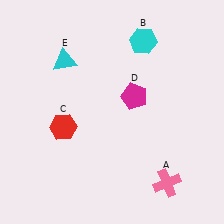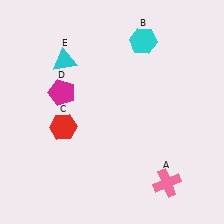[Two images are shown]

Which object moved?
The magenta pentagon (D) moved left.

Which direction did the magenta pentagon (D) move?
The magenta pentagon (D) moved left.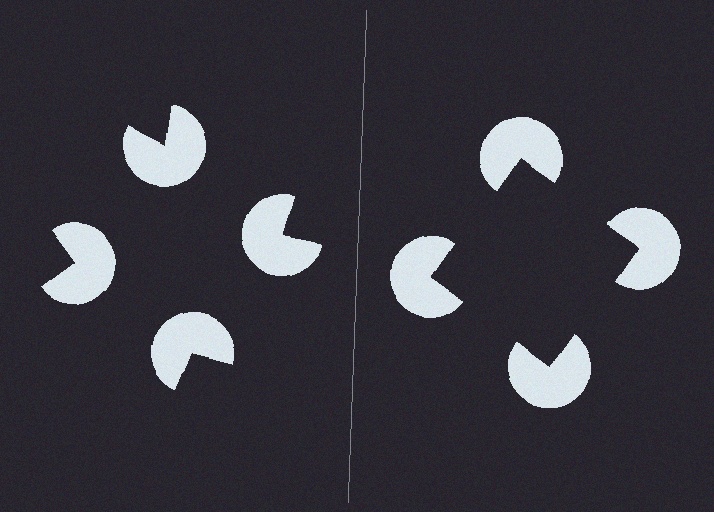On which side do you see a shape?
An illusory square appears on the right side. On the left side the wedge cuts are rotated, so no coherent shape forms.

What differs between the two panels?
The pac-man discs are positioned identically on both sides; only the wedge orientations differ. On the right they align to a square; on the left they are misaligned.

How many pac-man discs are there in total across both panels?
8 — 4 on each side.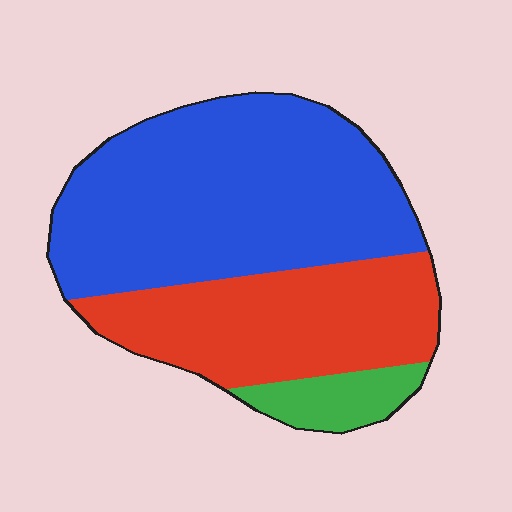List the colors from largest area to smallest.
From largest to smallest: blue, red, green.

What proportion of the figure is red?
Red covers 35% of the figure.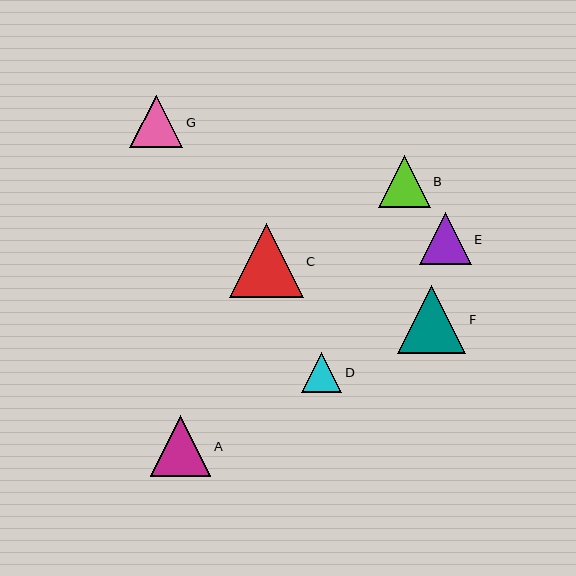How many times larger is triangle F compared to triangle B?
Triangle F is approximately 1.3 times the size of triangle B.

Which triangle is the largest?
Triangle C is the largest with a size of approximately 74 pixels.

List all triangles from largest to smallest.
From largest to smallest: C, F, A, G, B, E, D.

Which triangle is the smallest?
Triangle D is the smallest with a size of approximately 40 pixels.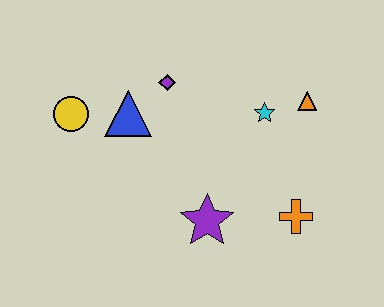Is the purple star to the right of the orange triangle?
No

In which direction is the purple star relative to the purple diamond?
The purple star is below the purple diamond.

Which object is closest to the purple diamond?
The blue triangle is closest to the purple diamond.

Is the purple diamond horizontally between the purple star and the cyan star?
No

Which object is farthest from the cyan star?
The yellow circle is farthest from the cyan star.